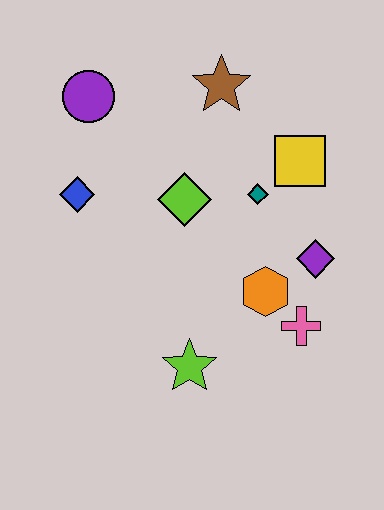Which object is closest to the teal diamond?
The yellow square is closest to the teal diamond.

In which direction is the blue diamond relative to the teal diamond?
The blue diamond is to the left of the teal diamond.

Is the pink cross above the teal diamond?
No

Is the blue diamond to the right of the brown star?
No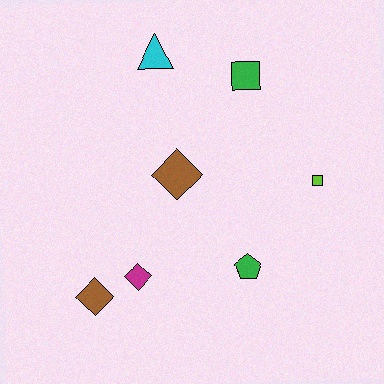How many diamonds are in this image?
There are 3 diamonds.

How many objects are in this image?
There are 7 objects.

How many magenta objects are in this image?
There is 1 magenta object.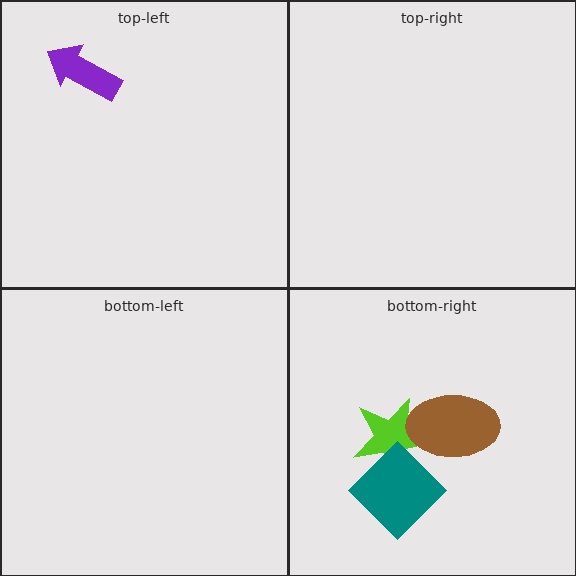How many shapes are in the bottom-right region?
3.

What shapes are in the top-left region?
The purple arrow.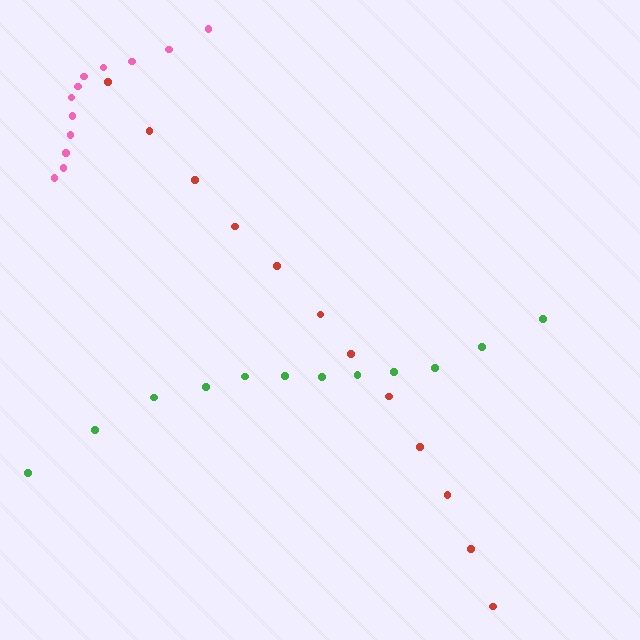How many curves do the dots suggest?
There are 3 distinct paths.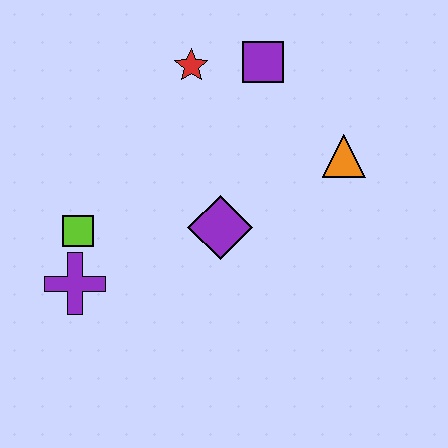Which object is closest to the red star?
The purple square is closest to the red star.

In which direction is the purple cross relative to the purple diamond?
The purple cross is to the left of the purple diamond.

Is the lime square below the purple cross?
No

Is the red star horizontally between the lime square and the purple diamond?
Yes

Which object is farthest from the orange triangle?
The purple cross is farthest from the orange triangle.